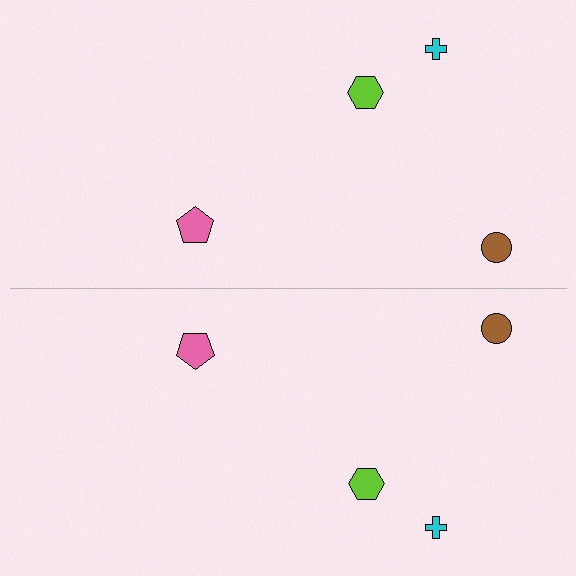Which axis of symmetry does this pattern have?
The pattern has a horizontal axis of symmetry running through the center of the image.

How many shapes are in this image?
There are 8 shapes in this image.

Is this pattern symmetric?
Yes, this pattern has bilateral (reflection) symmetry.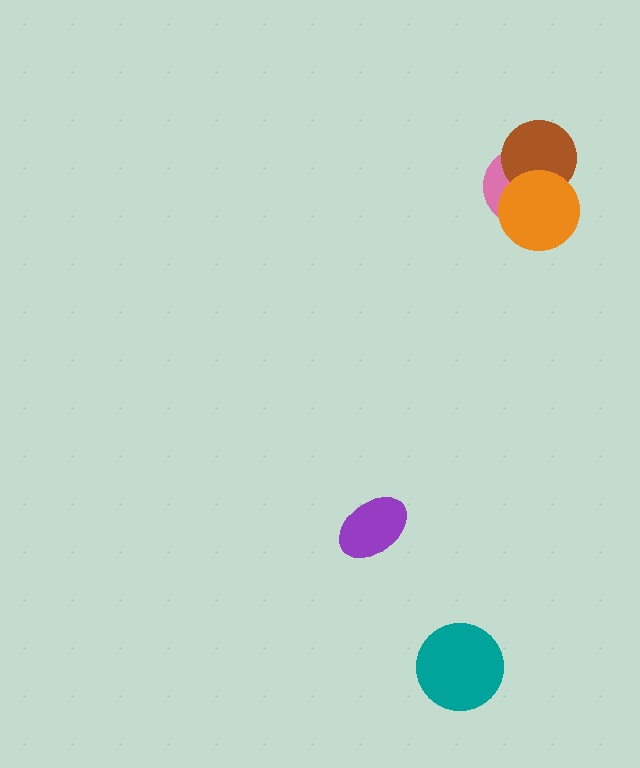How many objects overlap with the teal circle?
0 objects overlap with the teal circle.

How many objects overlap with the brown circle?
2 objects overlap with the brown circle.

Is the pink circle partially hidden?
Yes, it is partially covered by another shape.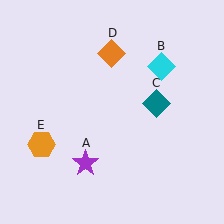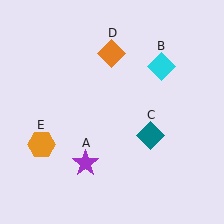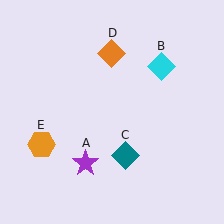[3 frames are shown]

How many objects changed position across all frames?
1 object changed position: teal diamond (object C).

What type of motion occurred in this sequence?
The teal diamond (object C) rotated clockwise around the center of the scene.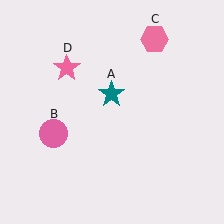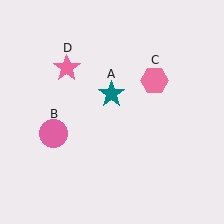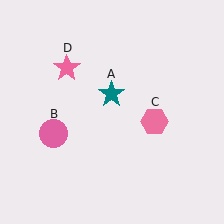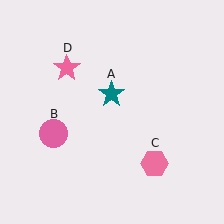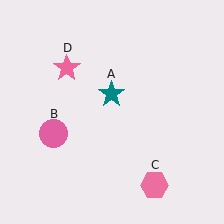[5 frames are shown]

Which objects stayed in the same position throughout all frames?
Teal star (object A) and pink circle (object B) and pink star (object D) remained stationary.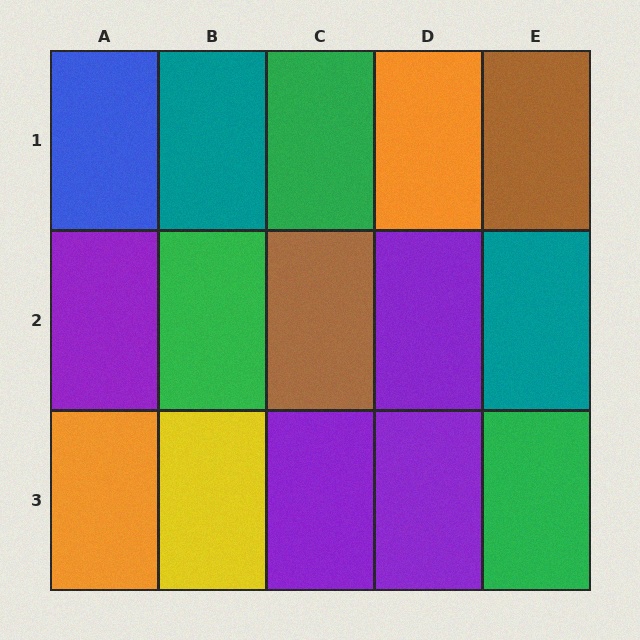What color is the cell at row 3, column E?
Green.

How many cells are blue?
1 cell is blue.